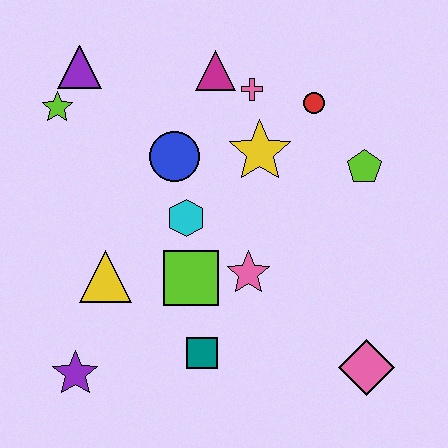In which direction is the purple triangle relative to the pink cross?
The purple triangle is to the left of the pink cross.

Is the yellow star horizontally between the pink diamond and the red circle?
No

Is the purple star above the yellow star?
No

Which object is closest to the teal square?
The lime square is closest to the teal square.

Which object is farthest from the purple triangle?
The pink diamond is farthest from the purple triangle.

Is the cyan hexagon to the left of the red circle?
Yes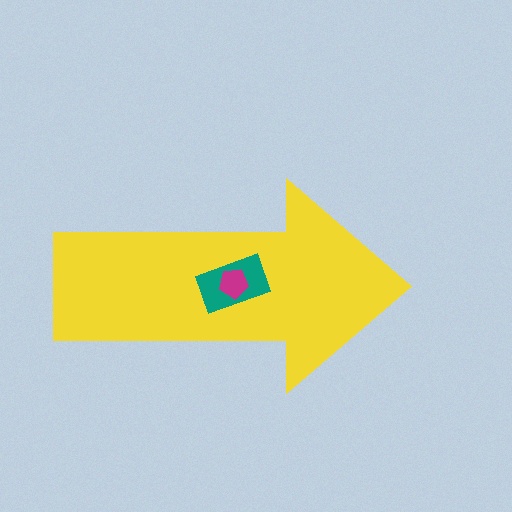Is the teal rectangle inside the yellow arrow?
Yes.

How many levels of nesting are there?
3.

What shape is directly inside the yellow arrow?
The teal rectangle.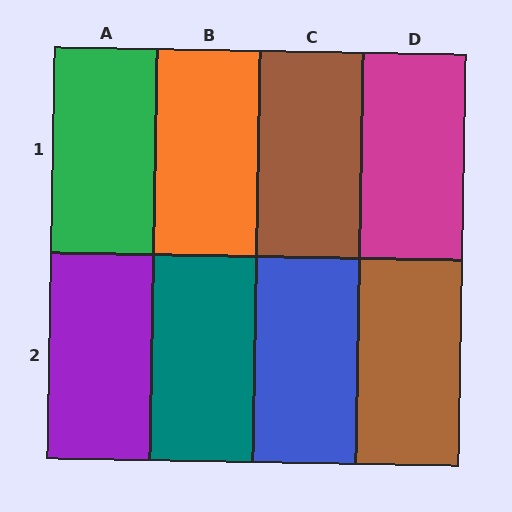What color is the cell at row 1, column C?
Brown.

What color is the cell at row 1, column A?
Green.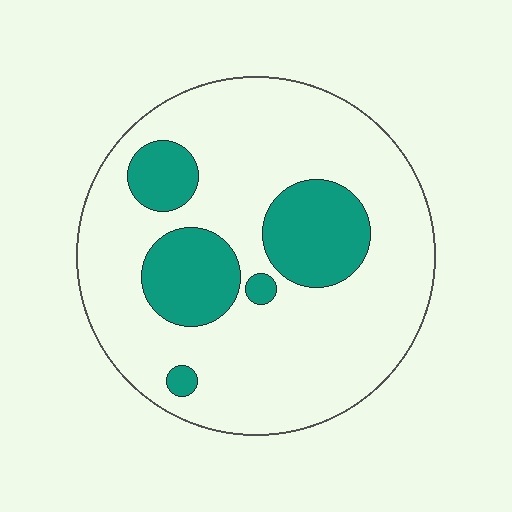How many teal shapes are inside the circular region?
5.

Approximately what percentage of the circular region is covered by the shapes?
Approximately 20%.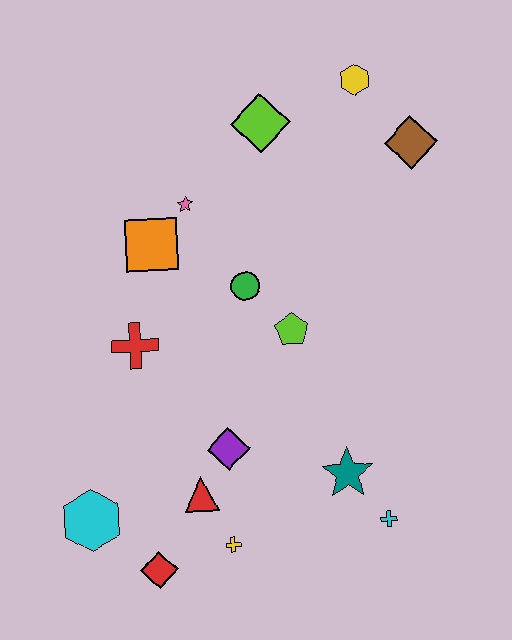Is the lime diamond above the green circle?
Yes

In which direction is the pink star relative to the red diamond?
The pink star is above the red diamond.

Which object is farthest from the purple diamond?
The yellow hexagon is farthest from the purple diamond.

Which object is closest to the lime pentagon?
The green circle is closest to the lime pentagon.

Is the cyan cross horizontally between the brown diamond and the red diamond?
Yes